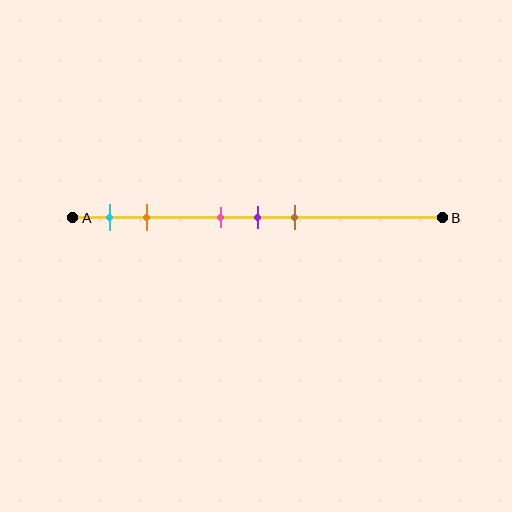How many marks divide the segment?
There are 5 marks dividing the segment.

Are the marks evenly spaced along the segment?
No, the marks are not evenly spaced.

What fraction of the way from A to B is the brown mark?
The brown mark is approximately 60% (0.6) of the way from A to B.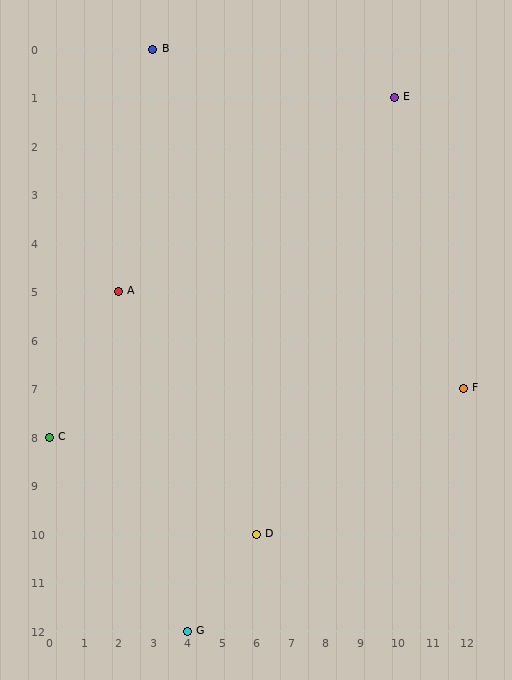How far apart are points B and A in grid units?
Points B and A are 1 column and 5 rows apart (about 5.1 grid units diagonally).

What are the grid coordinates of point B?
Point B is at grid coordinates (3, 0).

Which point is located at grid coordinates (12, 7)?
Point F is at (12, 7).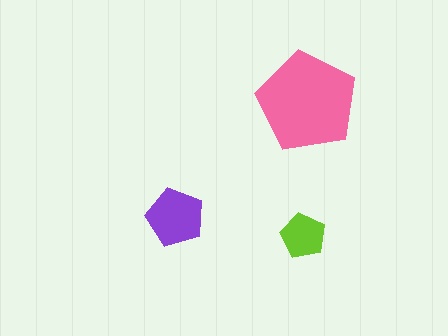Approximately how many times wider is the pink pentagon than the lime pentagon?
About 2 times wider.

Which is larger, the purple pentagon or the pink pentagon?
The pink one.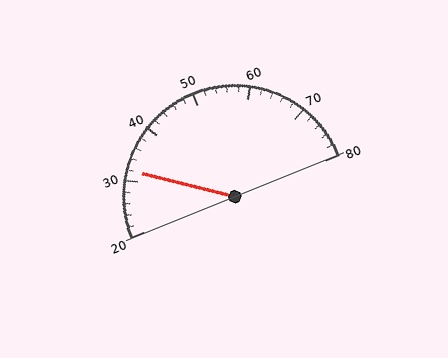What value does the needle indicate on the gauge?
The needle indicates approximately 32.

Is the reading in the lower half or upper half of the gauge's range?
The reading is in the lower half of the range (20 to 80).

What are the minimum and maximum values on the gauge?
The gauge ranges from 20 to 80.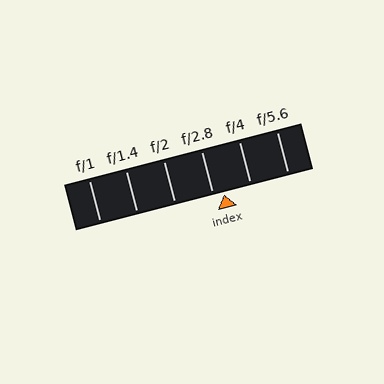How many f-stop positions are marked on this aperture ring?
There are 6 f-stop positions marked.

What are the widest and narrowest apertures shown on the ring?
The widest aperture shown is f/1 and the narrowest is f/5.6.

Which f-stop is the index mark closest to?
The index mark is closest to f/2.8.